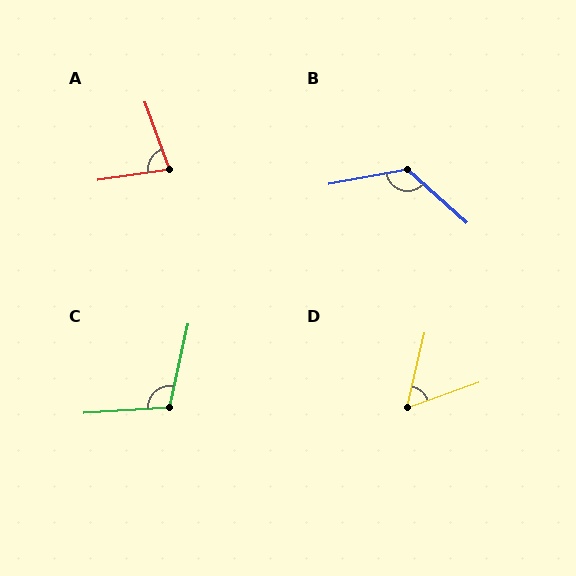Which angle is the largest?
B, at approximately 128 degrees.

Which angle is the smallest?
D, at approximately 57 degrees.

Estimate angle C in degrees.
Approximately 106 degrees.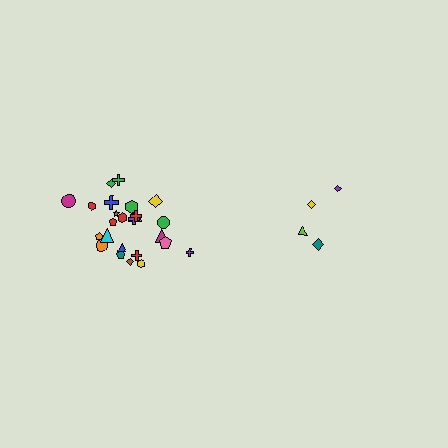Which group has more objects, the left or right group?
The left group.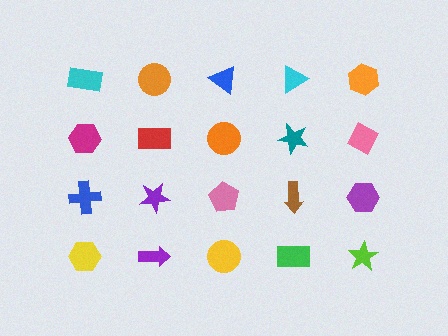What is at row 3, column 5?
A purple hexagon.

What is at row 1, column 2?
An orange circle.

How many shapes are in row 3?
5 shapes.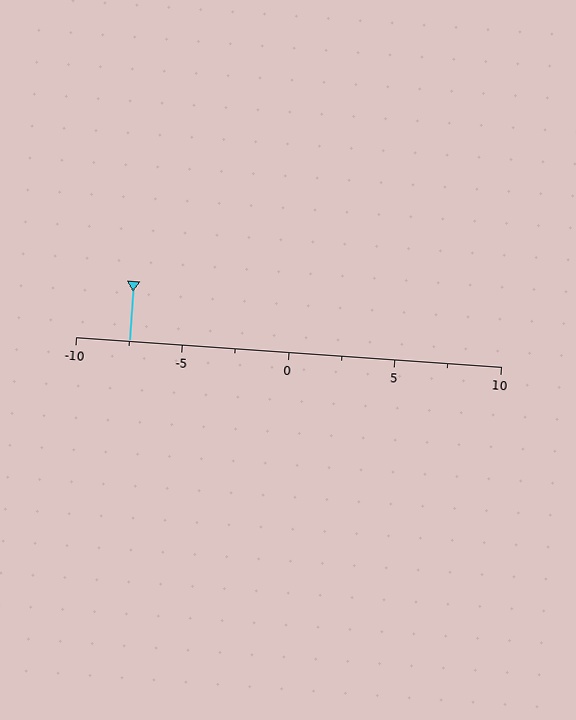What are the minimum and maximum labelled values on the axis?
The axis runs from -10 to 10.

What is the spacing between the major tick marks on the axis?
The major ticks are spaced 5 apart.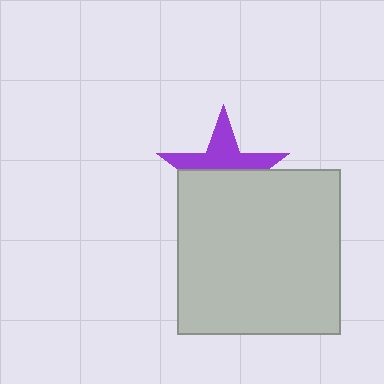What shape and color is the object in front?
The object in front is a light gray rectangle.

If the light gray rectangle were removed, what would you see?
You would see the complete purple star.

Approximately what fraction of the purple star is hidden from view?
Roughly 54% of the purple star is hidden behind the light gray rectangle.